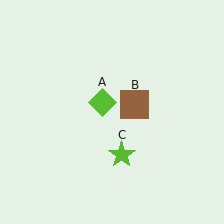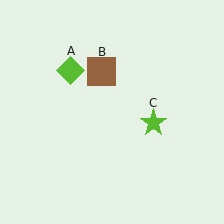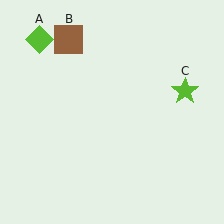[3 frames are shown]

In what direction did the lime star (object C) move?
The lime star (object C) moved up and to the right.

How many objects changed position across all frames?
3 objects changed position: lime diamond (object A), brown square (object B), lime star (object C).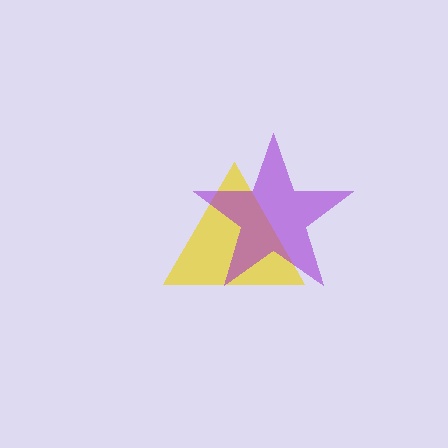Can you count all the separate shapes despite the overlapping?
Yes, there are 2 separate shapes.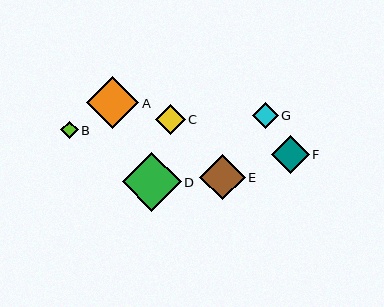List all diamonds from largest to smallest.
From largest to smallest: D, A, E, F, C, G, B.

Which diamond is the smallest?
Diamond B is the smallest with a size of approximately 18 pixels.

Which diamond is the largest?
Diamond D is the largest with a size of approximately 59 pixels.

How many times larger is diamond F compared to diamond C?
Diamond F is approximately 1.3 times the size of diamond C.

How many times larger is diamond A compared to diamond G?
Diamond A is approximately 2.0 times the size of diamond G.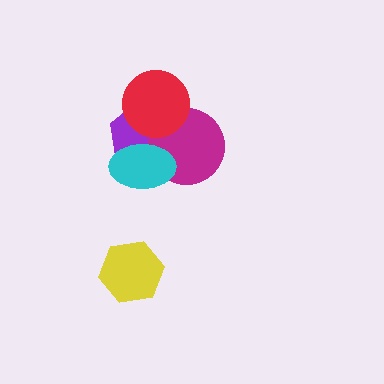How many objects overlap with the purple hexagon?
3 objects overlap with the purple hexagon.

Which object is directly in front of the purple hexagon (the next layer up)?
The magenta circle is directly in front of the purple hexagon.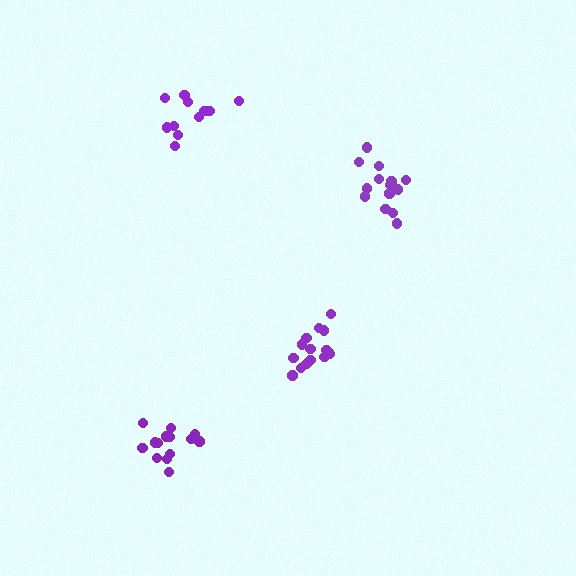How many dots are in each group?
Group 1: 11 dots, Group 2: 14 dots, Group 3: 15 dots, Group 4: 14 dots (54 total).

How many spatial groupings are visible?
There are 4 spatial groupings.